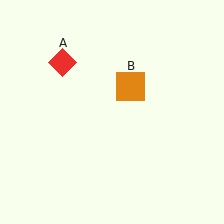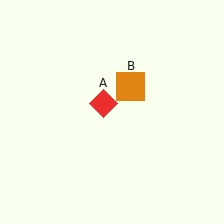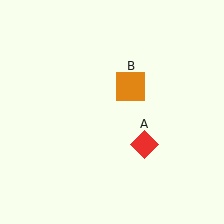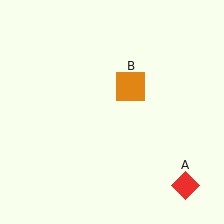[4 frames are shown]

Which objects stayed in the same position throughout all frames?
Orange square (object B) remained stationary.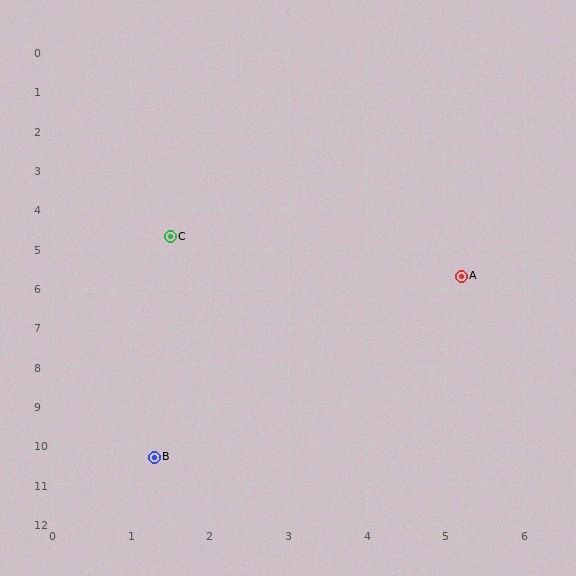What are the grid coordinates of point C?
Point C is at approximately (1.5, 4.7).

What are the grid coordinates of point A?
Point A is at approximately (5.2, 5.7).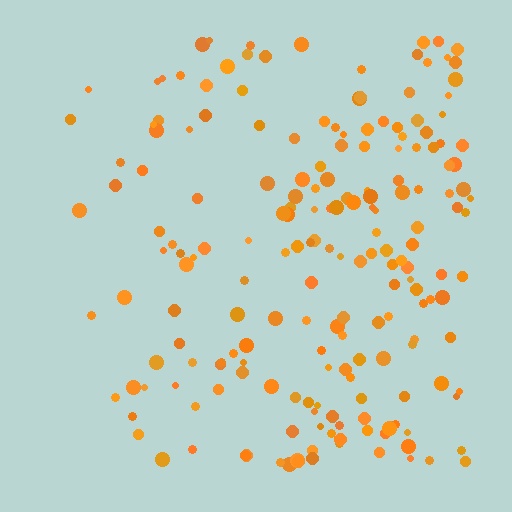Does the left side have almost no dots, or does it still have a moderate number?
Still a moderate number, just noticeably fewer than the right.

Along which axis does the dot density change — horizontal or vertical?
Horizontal.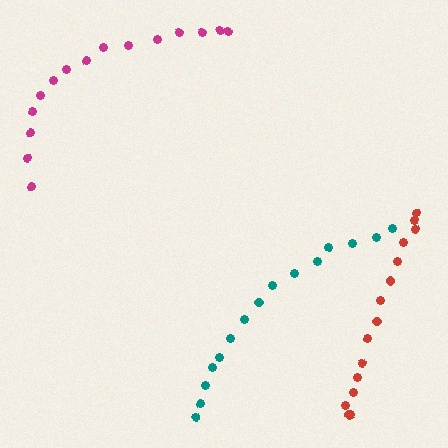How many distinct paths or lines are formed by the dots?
There are 3 distinct paths.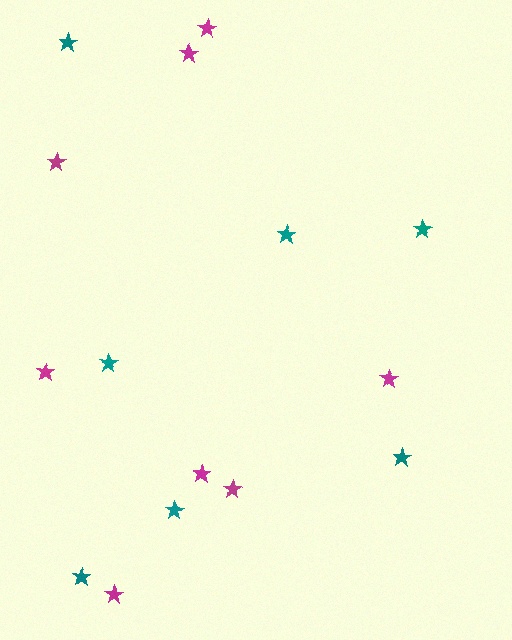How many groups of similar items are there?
There are 2 groups: one group of magenta stars (8) and one group of teal stars (7).